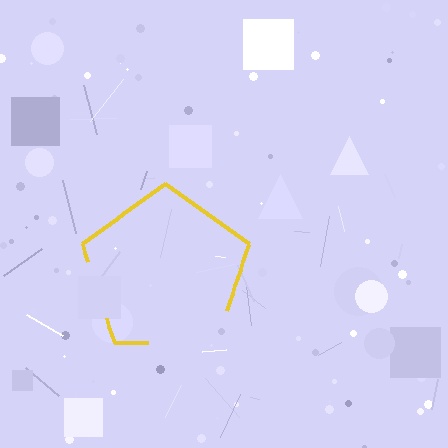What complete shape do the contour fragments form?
The contour fragments form a pentagon.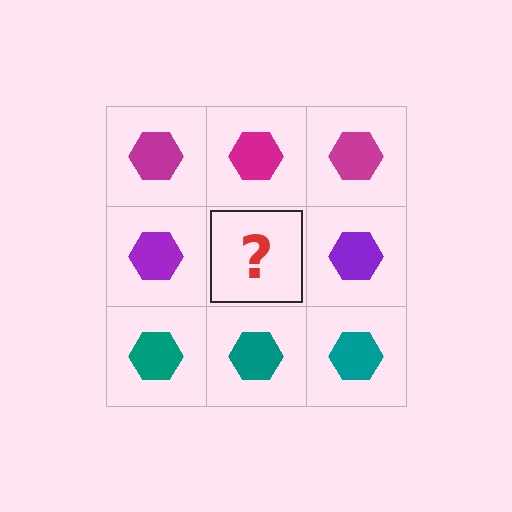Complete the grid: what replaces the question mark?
The question mark should be replaced with a purple hexagon.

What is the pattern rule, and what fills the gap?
The rule is that each row has a consistent color. The gap should be filled with a purple hexagon.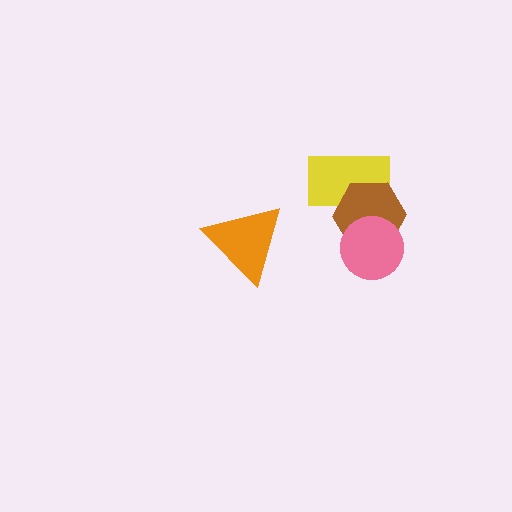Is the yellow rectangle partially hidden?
Yes, it is partially covered by another shape.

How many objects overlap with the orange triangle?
0 objects overlap with the orange triangle.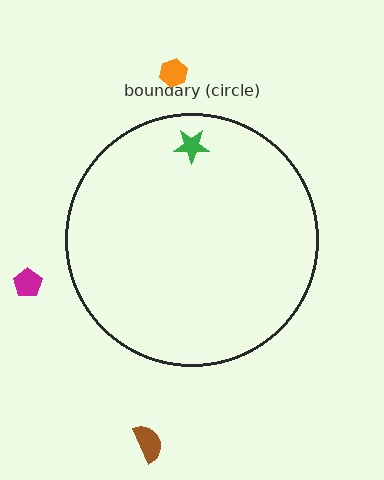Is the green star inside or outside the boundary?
Inside.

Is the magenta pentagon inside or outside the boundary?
Outside.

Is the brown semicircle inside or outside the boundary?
Outside.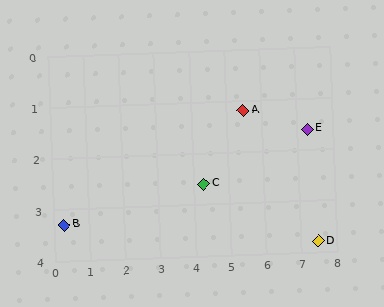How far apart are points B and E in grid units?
Points B and E are about 7.2 grid units apart.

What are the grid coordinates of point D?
Point D is at approximately (7.5, 3.8).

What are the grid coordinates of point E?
Point E is at approximately (7.3, 1.6).